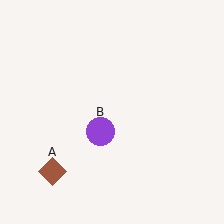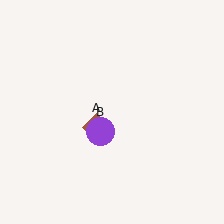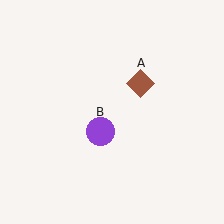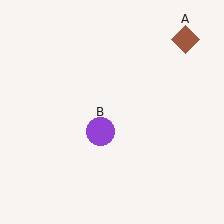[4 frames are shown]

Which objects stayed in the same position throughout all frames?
Purple circle (object B) remained stationary.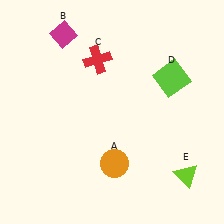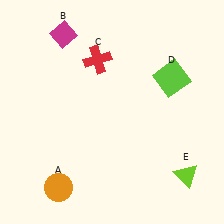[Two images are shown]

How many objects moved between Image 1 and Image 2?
1 object moved between the two images.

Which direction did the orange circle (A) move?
The orange circle (A) moved left.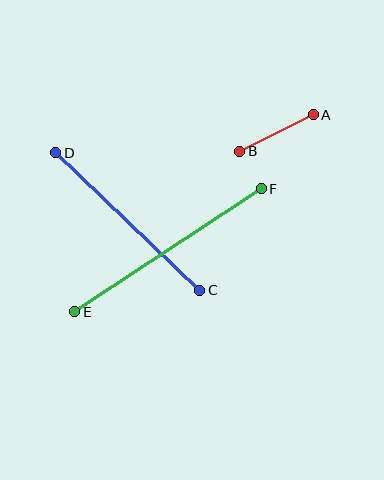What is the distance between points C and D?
The distance is approximately 199 pixels.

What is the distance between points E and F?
The distance is approximately 224 pixels.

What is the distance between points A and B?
The distance is approximately 82 pixels.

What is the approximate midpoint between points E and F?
The midpoint is at approximately (168, 250) pixels.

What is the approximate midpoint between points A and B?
The midpoint is at approximately (277, 133) pixels.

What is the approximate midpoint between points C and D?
The midpoint is at approximately (128, 222) pixels.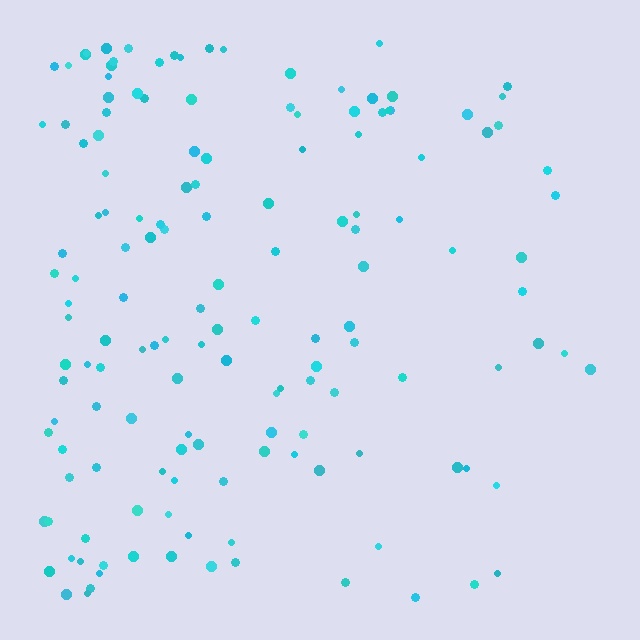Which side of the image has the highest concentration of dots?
The left.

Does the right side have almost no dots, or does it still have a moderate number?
Still a moderate number, just noticeably fewer than the left.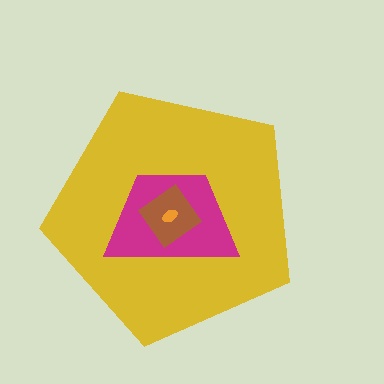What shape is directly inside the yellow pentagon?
The magenta trapezoid.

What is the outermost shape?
The yellow pentagon.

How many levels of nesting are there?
4.